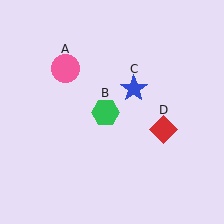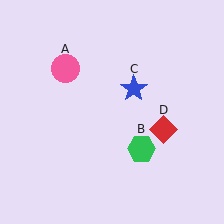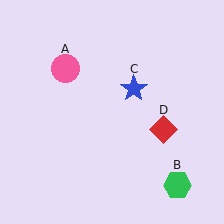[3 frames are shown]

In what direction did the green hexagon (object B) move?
The green hexagon (object B) moved down and to the right.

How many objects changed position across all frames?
1 object changed position: green hexagon (object B).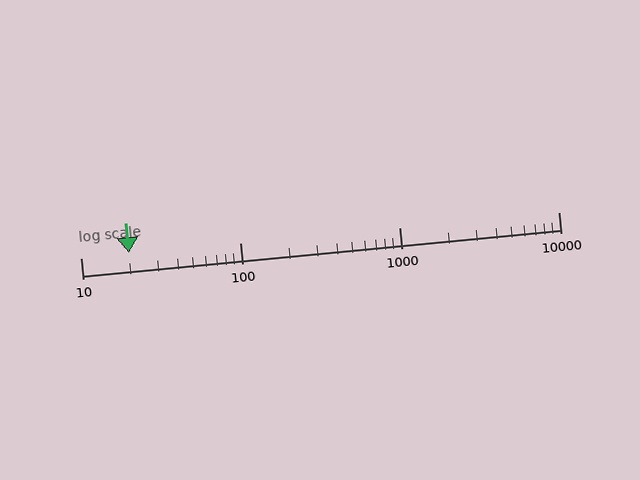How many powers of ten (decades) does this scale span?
The scale spans 3 decades, from 10 to 10000.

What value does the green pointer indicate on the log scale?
The pointer indicates approximately 20.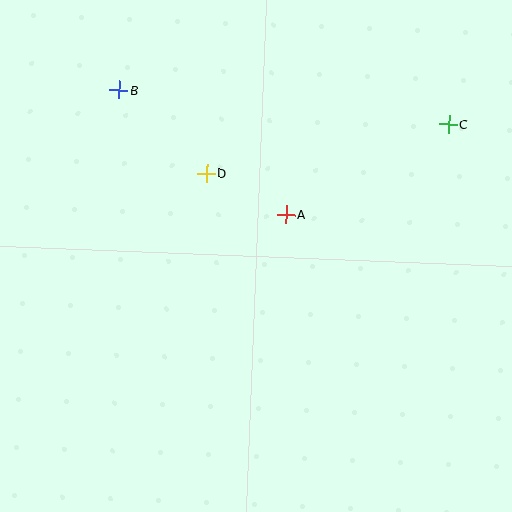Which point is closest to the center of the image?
Point A at (286, 214) is closest to the center.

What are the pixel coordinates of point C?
Point C is at (448, 124).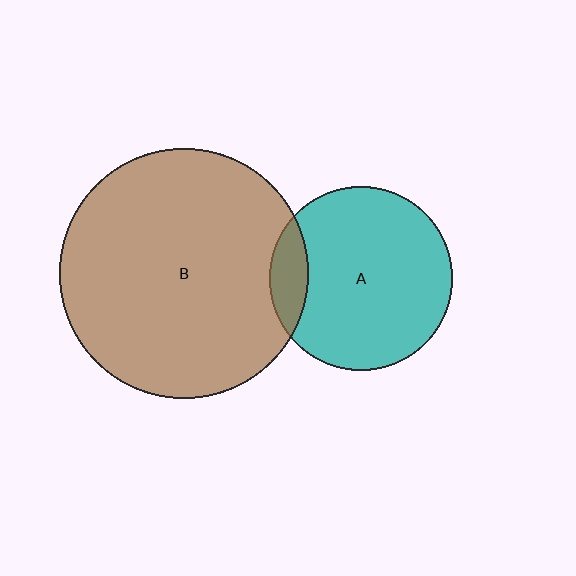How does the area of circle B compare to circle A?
Approximately 1.9 times.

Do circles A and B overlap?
Yes.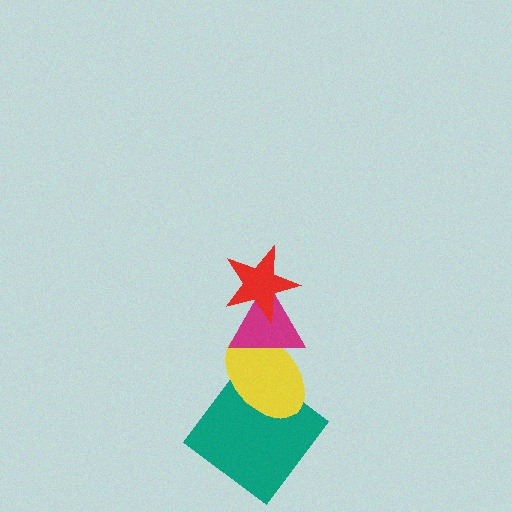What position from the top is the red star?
The red star is 1st from the top.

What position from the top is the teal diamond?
The teal diamond is 4th from the top.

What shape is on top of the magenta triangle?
The red star is on top of the magenta triangle.